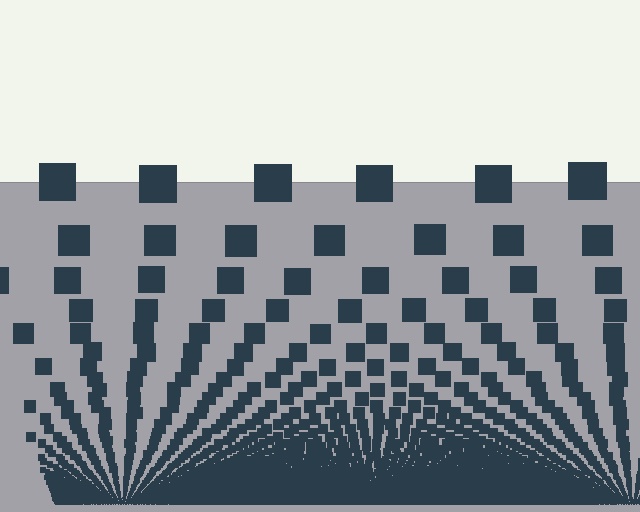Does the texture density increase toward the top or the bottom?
Density increases toward the bottom.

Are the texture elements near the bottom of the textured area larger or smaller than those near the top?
Smaller. The gradient is inverted — elements near the bottom are smaller and denser.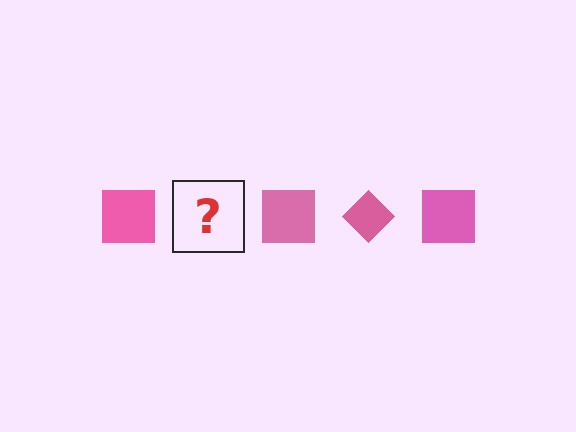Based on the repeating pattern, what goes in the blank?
The blank should be a pink diamond.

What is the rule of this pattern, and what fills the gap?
The rule is that the pattern cycles through square, diamond shapes in pink. The gap should be filled with a pink diamond.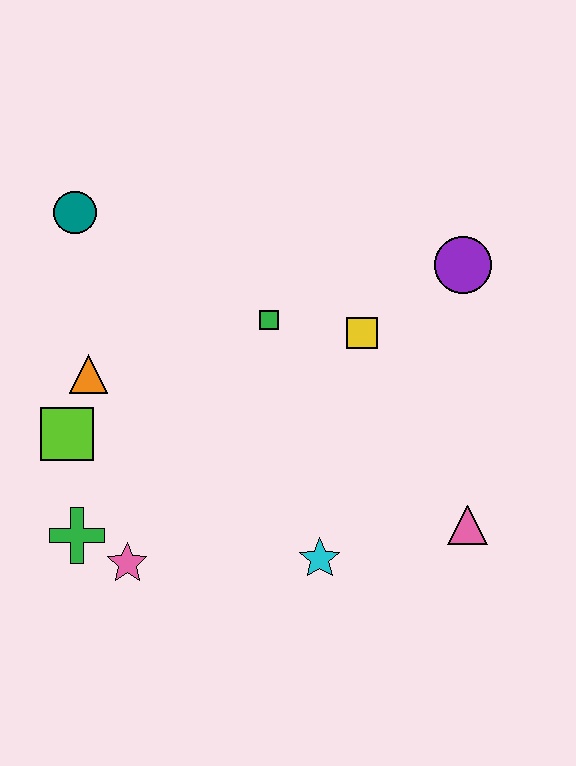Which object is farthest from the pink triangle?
The teal circle is farthest from the pink triangle.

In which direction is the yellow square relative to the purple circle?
The yellow square is to the left of the purple circle.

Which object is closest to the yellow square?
The green square is closest to the yellow square.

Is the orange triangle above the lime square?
Yes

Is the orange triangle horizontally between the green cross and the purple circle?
Yes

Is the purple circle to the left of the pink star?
No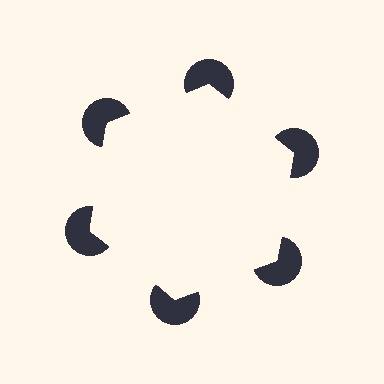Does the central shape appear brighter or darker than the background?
It typically appears slightly brighter than the background, even though no actual brightness change is drawn.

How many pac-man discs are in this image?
There are 6 — one at each vertex of the illusory hexagon.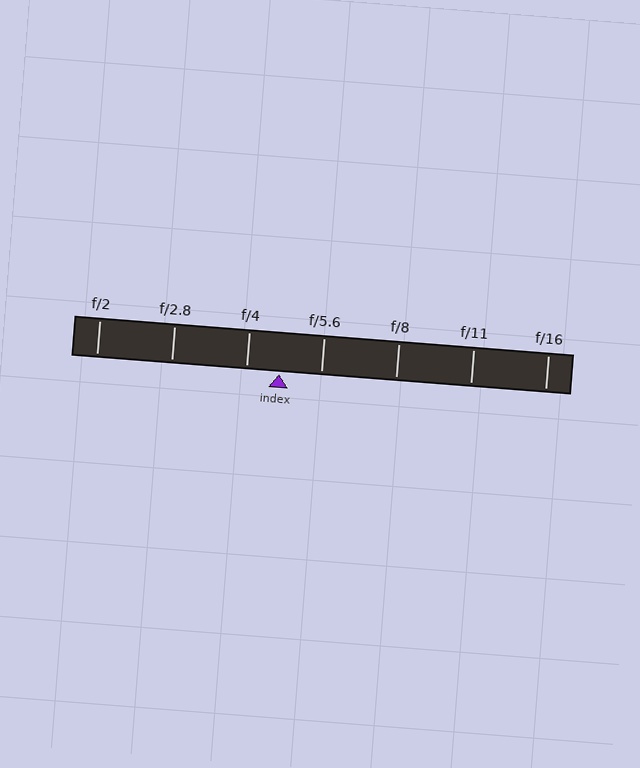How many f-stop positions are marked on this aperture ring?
There are 7 f-stop positions marked.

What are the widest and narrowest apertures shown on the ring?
The widest aperture shown is f/2 and the narrowest is f/16.